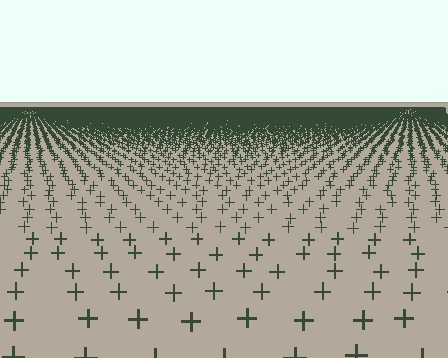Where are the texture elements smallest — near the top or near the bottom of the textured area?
Near the top.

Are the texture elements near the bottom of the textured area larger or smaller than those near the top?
Larger. Near the bottom, elements are closer to the viewer and appear at a bigger on-screen size.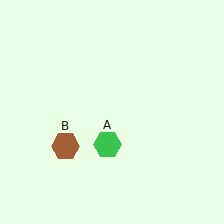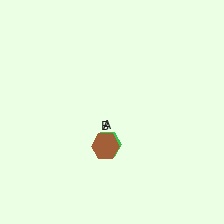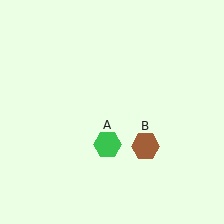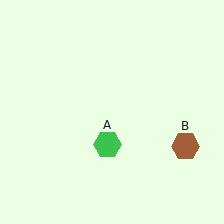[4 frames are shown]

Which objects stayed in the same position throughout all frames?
Green hexagon (object A) remained stationary.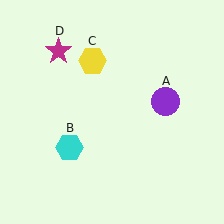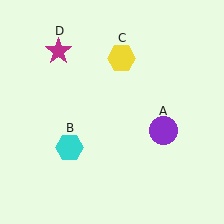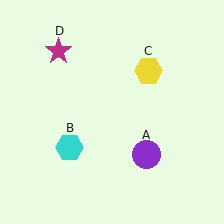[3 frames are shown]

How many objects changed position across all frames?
2 objects changed position: purple circle (object A), yellow hexagon (object C).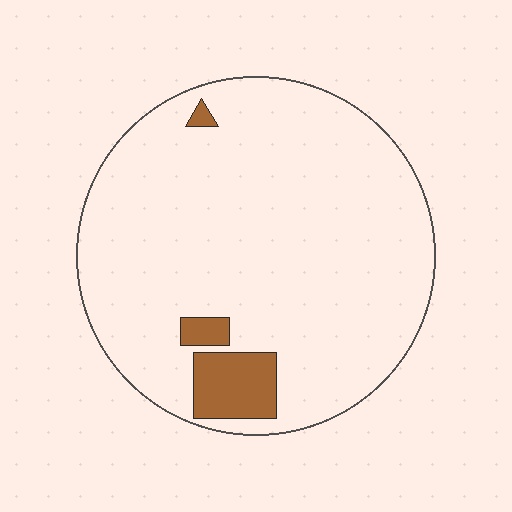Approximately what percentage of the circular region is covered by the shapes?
Approximately 5%.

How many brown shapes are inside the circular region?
3.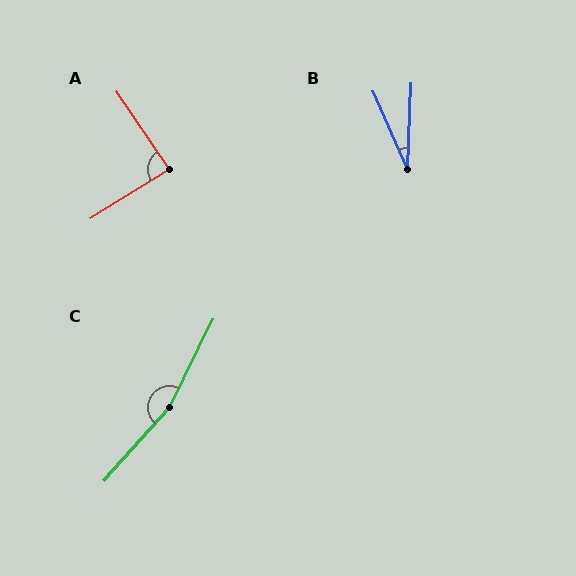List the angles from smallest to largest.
B (26°), A (88°), C (164°).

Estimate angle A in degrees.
Approximately 88 degrees.